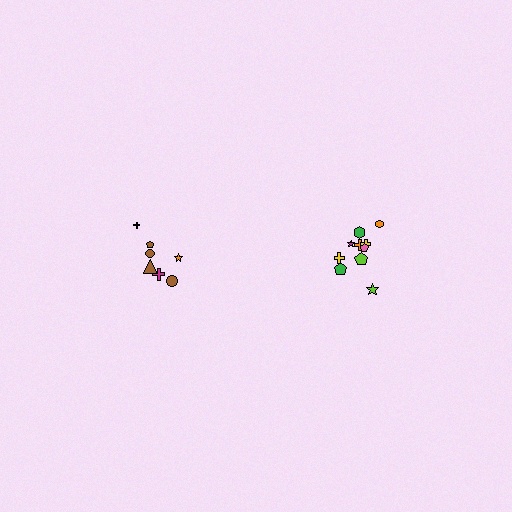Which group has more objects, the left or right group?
The right group.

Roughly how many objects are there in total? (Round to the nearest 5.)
Roughly 15 objects in total.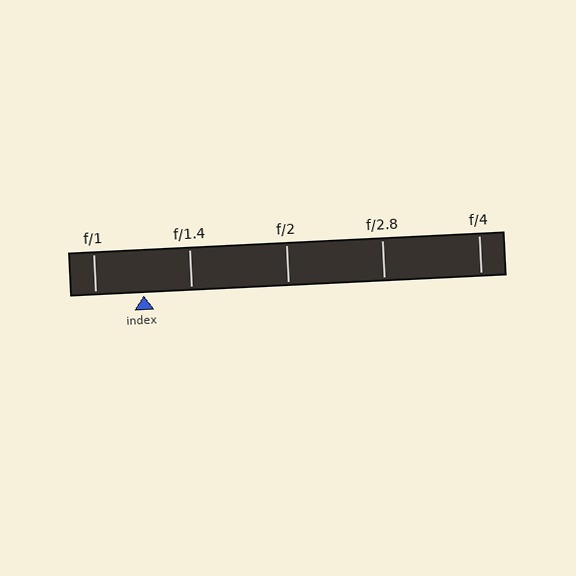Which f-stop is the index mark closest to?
The index mark is closest to f/1.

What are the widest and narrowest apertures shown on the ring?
The widest aperture shown is f/1 and the narrowest is f/4.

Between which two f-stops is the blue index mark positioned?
The index mark is between f/1 and f/1.4.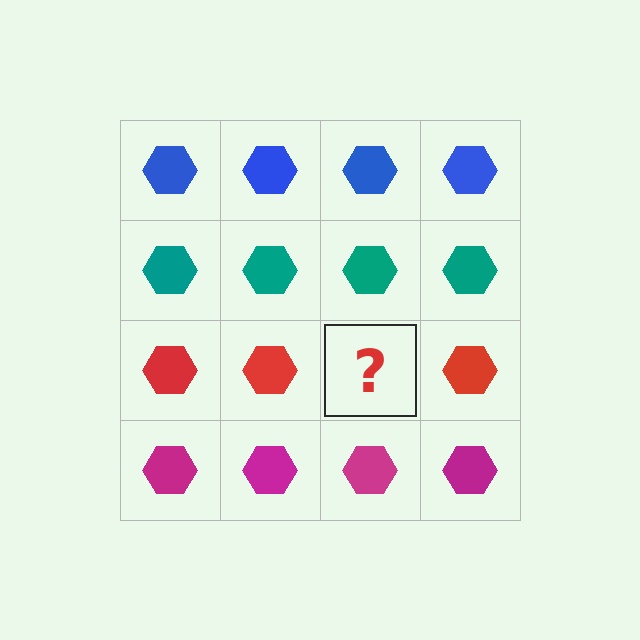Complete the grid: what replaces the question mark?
The question mark should be replaced with a red hexagon.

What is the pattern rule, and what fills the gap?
The rule is that each row has a consistent color. The gap should be filled with a red hexagon.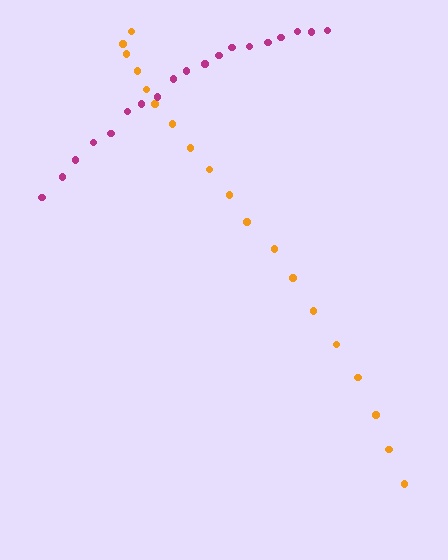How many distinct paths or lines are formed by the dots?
There are 2 distinct paths.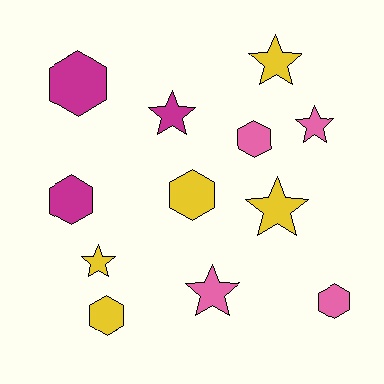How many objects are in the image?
There are 12 objects.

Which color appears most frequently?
Yellow, with 5 objects.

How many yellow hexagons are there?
There are 2 yellow hexagons.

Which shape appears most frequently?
Star, with 6 objects.